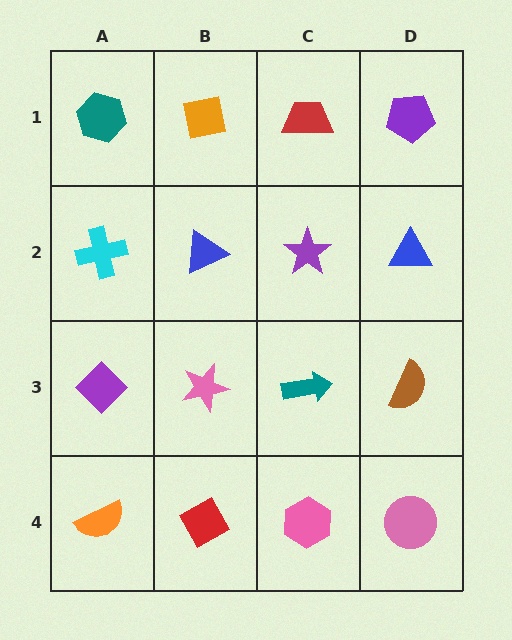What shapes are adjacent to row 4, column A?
A purple diamond (row 3, column A), a red diamond (row 4, column B).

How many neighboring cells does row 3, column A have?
3.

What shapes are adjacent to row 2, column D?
A purple pentagon (row 1, column D), a brown semicircle (row 3, column D), a purple star (row 2, column C).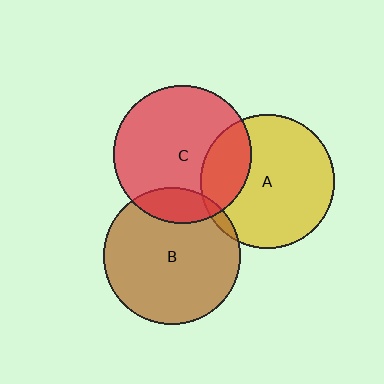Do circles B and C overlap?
Yes.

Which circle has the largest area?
Circle C (red).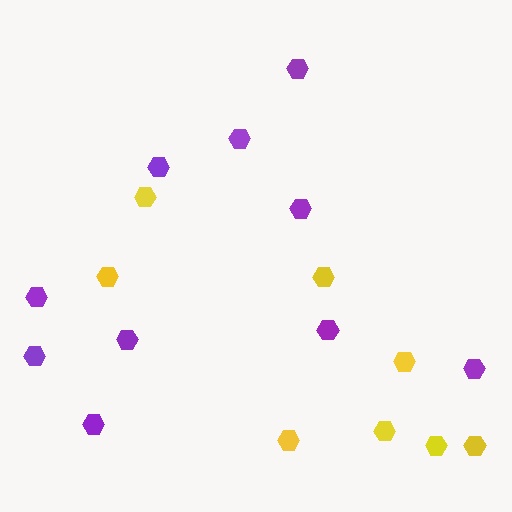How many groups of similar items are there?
There are 2 groups: one group of yellow hexagons (8) and one group of purple hexagons (10).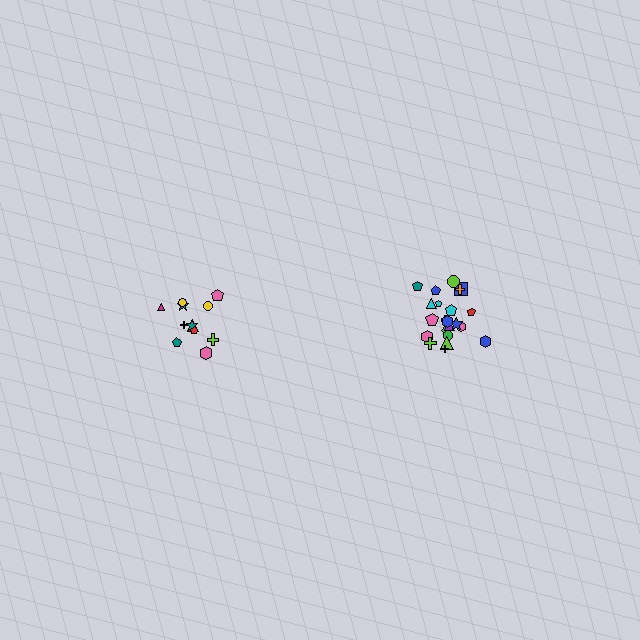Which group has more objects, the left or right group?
The right group.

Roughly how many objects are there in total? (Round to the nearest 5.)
Roughly 35 objects in total.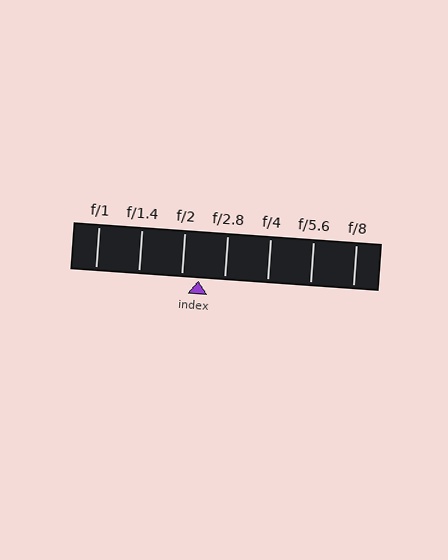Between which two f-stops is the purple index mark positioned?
The index mark is between f/2 and f/2.8.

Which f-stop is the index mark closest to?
The index mark is closest to f/2.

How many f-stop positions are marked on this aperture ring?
There are 7 f-stop positions marked.